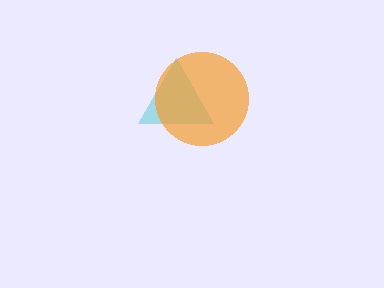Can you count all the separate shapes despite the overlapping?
Yes, there are 2 separate shapes.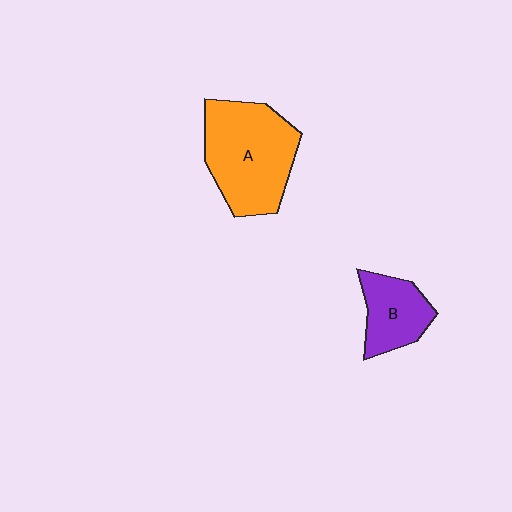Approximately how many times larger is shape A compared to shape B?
Approximately 2.0 times.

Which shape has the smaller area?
Shape B (purple).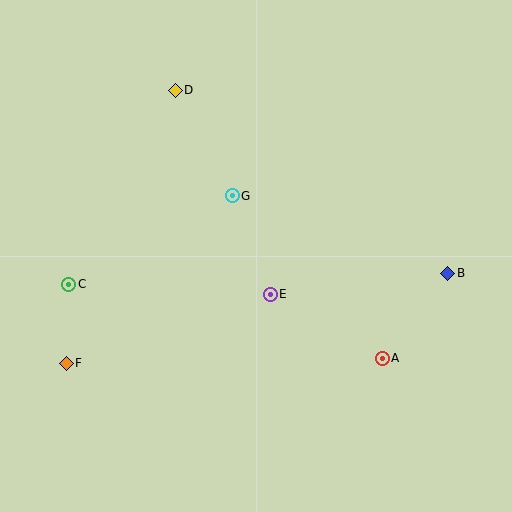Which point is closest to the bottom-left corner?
Point F is closest to the bottom-left corner.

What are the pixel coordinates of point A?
Point A is at (382, 358).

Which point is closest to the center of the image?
Point E at (270, 294) is closest to the center.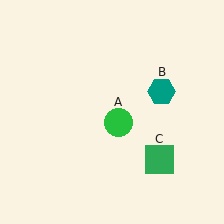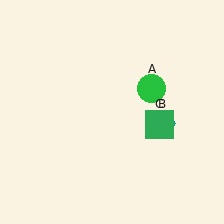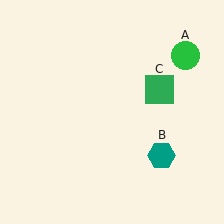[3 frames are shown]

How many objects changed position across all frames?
3 objects changed position: green circle (object A), teal hexagon (object B), green square (object C).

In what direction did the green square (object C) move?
The green square (object C) moved up.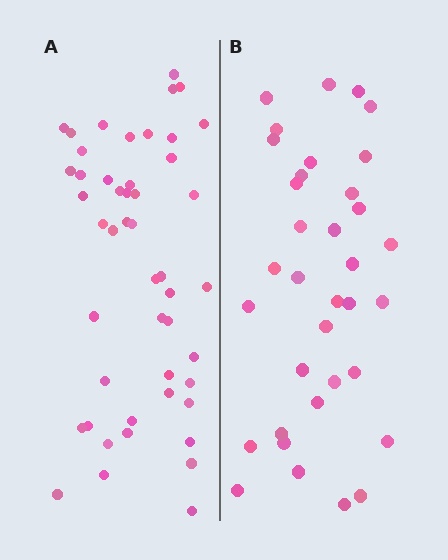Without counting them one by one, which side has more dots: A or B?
Region A (the left region) has more dots.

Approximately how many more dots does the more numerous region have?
Region A has approximately 15 more dots than region B.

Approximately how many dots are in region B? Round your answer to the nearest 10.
About 40 dots. (The exact count is 35, which rounds to 40.)